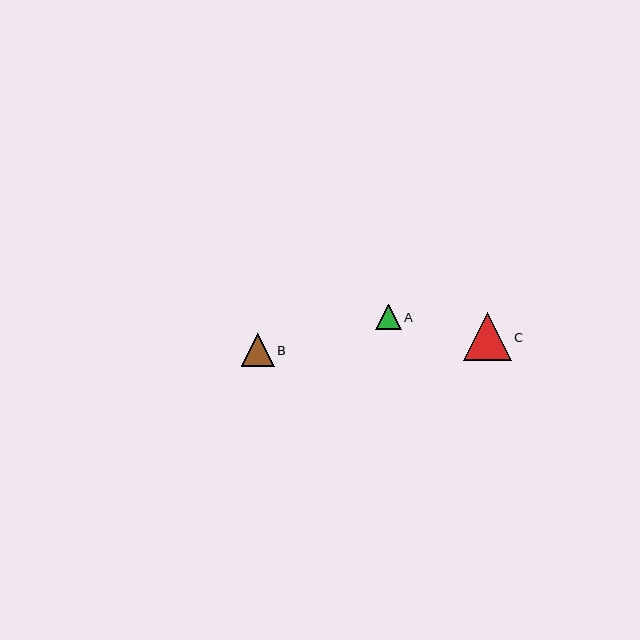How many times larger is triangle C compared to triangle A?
Triangle C is approximately 1.9 times the size of triangle A.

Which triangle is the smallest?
Triangle A is the smallest with a size of approximately 26 pixels.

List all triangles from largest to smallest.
From largest to smallest: C, B, A.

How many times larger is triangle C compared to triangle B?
Triangle C is approximately 1.4 times the size of triangle B.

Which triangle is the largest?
Triangle C is the largest with a size of approximately 47 pixels.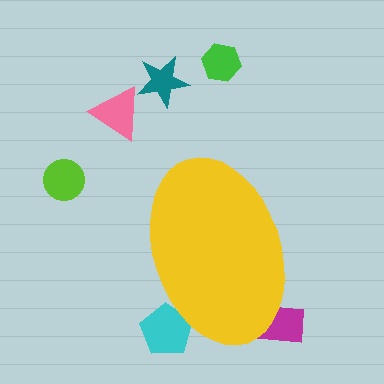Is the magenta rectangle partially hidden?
Yes, the magenta rectangle is partially hidden behind the yellow ellipse.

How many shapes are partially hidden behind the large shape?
2 shapes are partially hidden.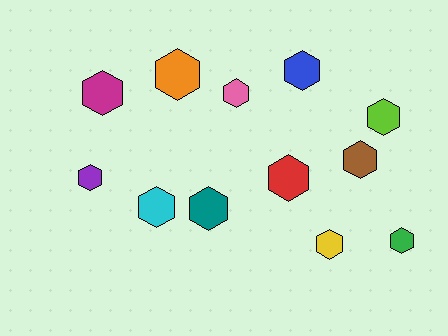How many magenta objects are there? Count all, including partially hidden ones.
There is 1 magenta object.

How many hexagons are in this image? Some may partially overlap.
There are 12 hexagons.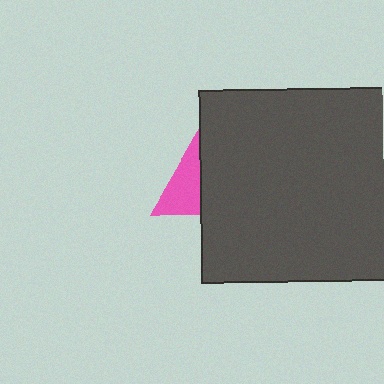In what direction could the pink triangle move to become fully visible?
The pink triangle could move left. That would shift it out from behind the dark gray square entirely.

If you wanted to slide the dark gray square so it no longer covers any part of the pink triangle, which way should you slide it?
Slide it right — that is the most direct way to separate the two shapes.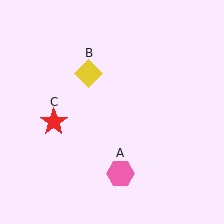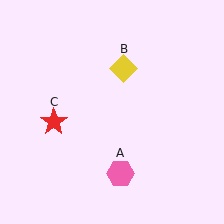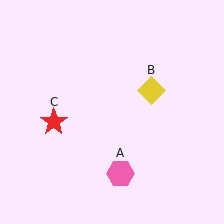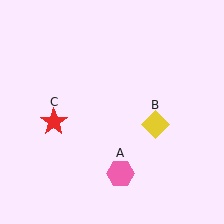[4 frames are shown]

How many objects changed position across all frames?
1 object changed position: yellow diamond (object B).